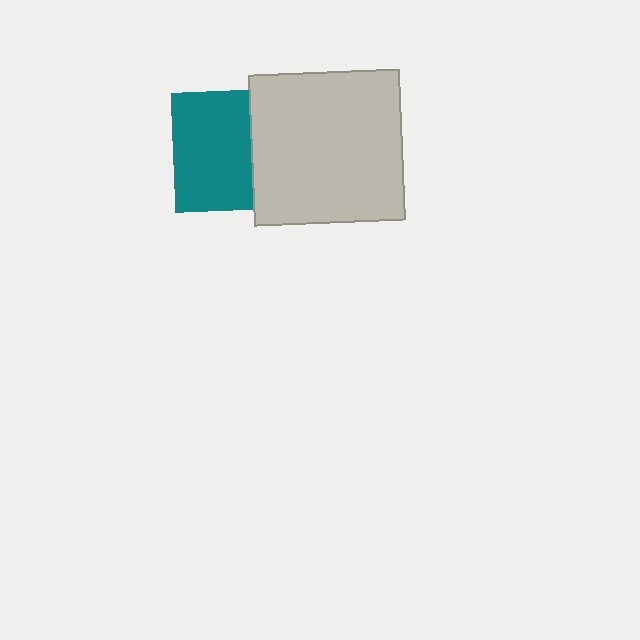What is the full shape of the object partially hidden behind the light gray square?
The partially hidden object is a teal square.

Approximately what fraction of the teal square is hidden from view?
Roughly 36% of the teal square is hidden behind the light gray square.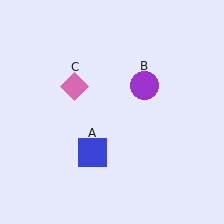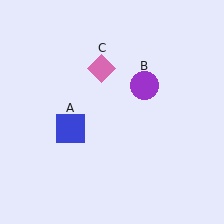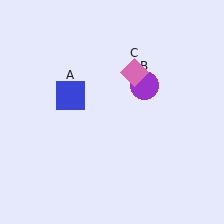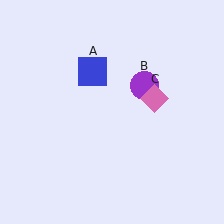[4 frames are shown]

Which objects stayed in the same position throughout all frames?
Purple circle (object B) remained stationary.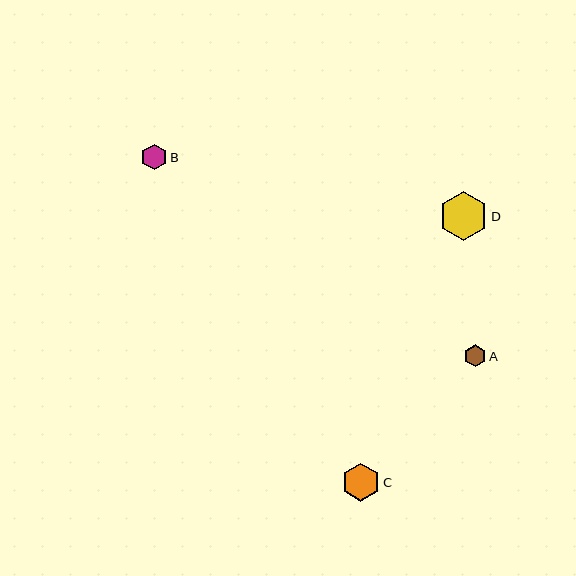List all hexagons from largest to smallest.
From largest to smallest: D, C, B, A.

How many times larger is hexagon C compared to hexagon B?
Hexagon C is approximately 1.5 times the size of hexagon B.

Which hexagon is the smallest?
Hexagon A is the smallest with a size of approximately 22 pixels.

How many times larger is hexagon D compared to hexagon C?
Hexagon D is approximately 1.3 times the size of hexagon C.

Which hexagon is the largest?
Hexagon D is the largest with a size of approximately 49 pixels.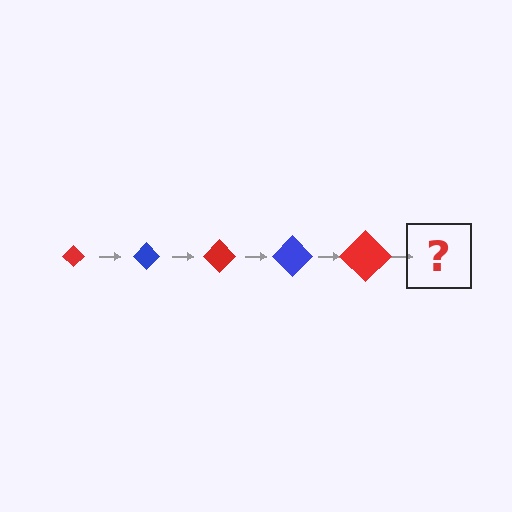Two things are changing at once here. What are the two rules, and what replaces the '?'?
The two rules are that the diamond grows larger each step and the color cycles through red and blue. The '?' should be a blue diamond, larger than the previous one.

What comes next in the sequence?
The next element should be a blue diamond, larger than the previous one.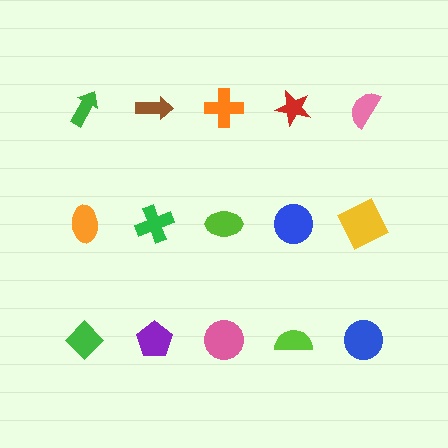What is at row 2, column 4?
A blue circle.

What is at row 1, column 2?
A brown arrow.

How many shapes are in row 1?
5 shapes.